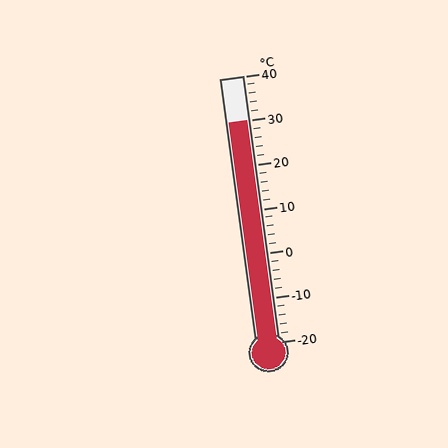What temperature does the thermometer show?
The thermometer shows approximately 30°C.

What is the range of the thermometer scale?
The thermometer scale ranges from -20°C to 40°C.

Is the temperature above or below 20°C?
The temperature is above 20°C.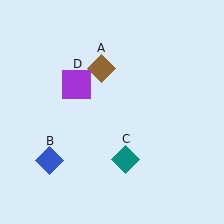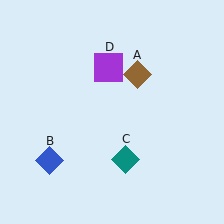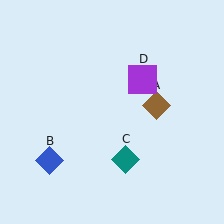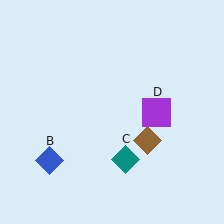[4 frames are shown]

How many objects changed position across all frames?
2 objects changed position: brown diamond (object A), purple square (object D).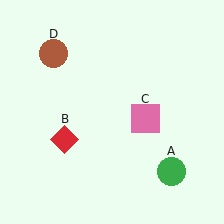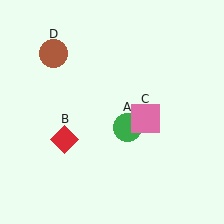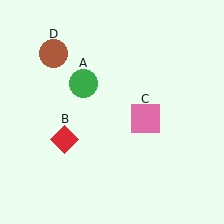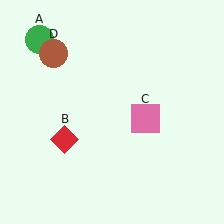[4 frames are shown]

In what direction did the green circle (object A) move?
The green circle (object A) moved up and to the left.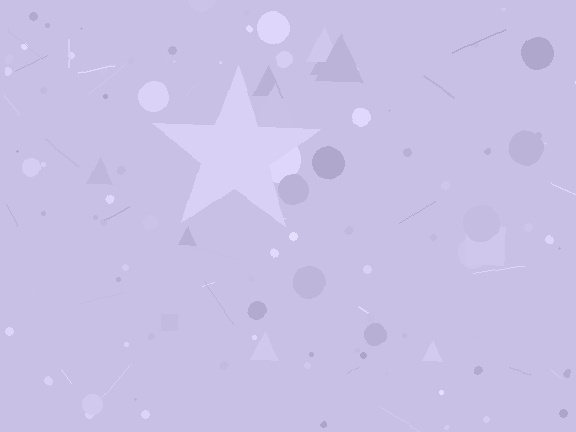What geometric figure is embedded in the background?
A star is embedded in the background.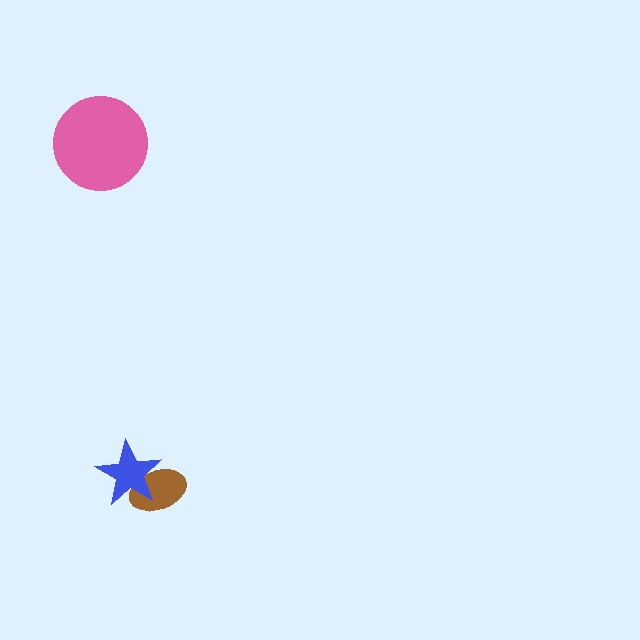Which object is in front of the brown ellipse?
The blue star is in front of the brown ellipse.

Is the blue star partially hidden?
No, no other shape covers it.